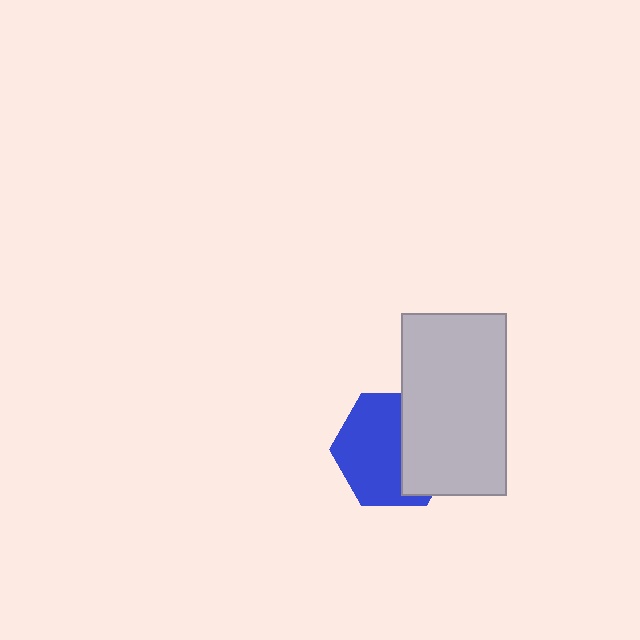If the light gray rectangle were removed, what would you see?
You would see the complete blue hexagon.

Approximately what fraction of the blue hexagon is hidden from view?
Roughly 40% of the blue hexagon is hidden behind the light gray rectangle.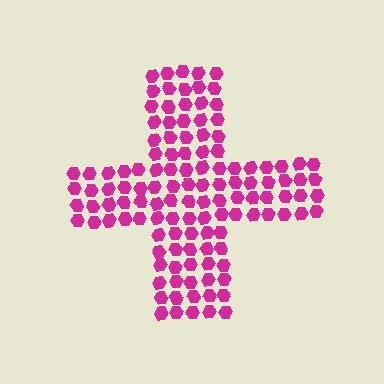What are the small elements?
The small elements are hexagons.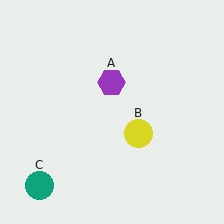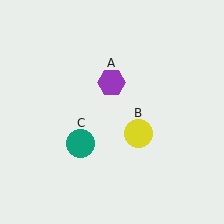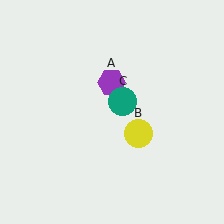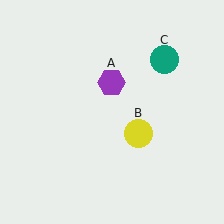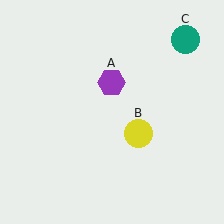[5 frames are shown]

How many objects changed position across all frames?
1 object changed position: teal circle (object C).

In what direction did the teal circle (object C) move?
The teal circle (object C) moved up and to the right.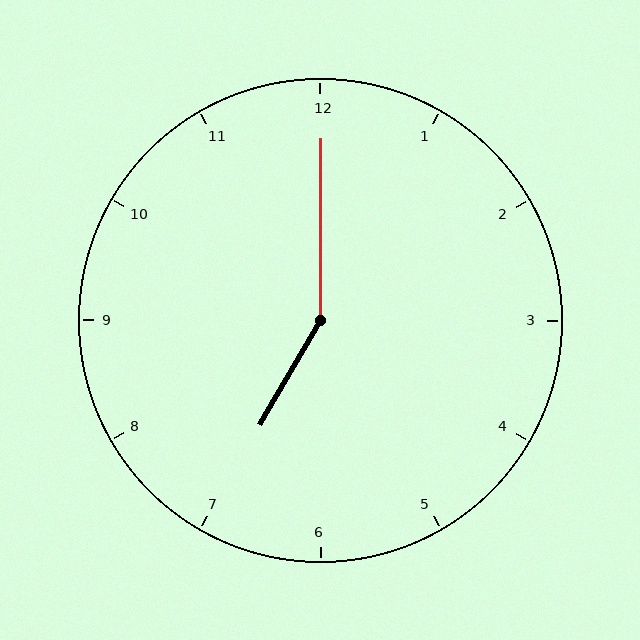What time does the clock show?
7:00.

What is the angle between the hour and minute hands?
Approximately 150 degrees.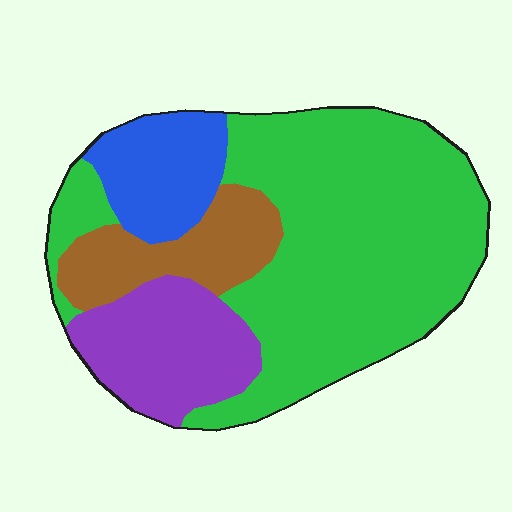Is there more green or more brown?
Green.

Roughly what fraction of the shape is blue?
Blue covers 12% of the shape.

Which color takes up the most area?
Green, at roughly 55%.